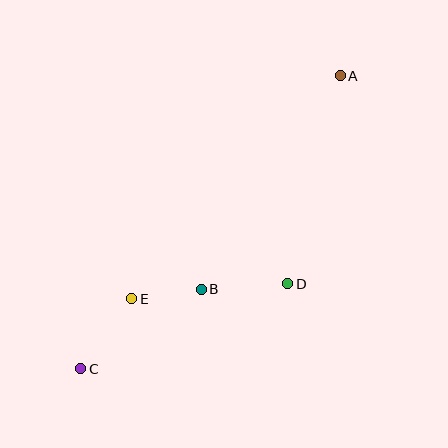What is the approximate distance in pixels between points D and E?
The distance between D and E is approximately 156 pixels.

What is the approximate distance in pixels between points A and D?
The distance between A and D is approximately 215 pixels.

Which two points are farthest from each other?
Points A and C are farthest from each other.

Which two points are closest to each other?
Points B and E are closest to each other.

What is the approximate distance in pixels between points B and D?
The distance between B and D is approximately 87 pixels.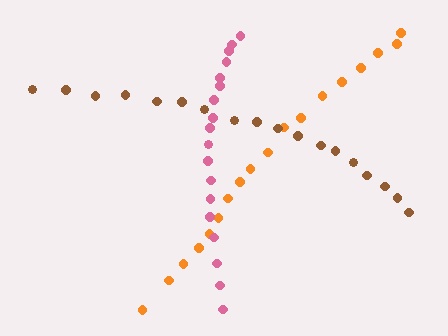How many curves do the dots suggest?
There are 3 distinct paths.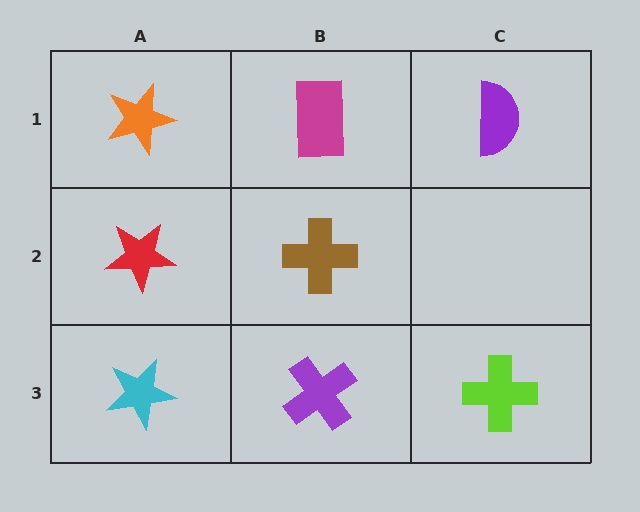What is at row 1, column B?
A magenta rectangle.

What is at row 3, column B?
A purple cross.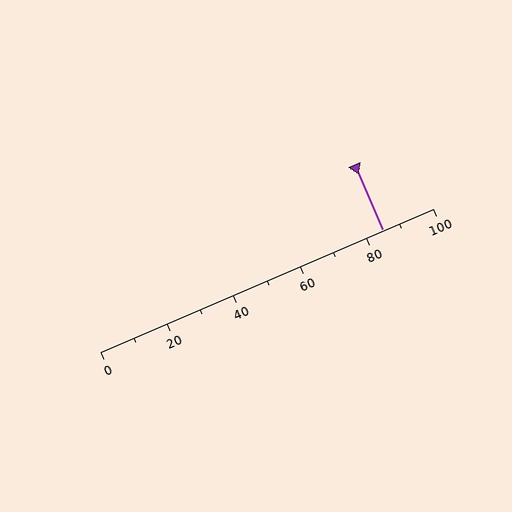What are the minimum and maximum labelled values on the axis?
The axis runs from 0 to 100.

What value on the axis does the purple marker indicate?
The marker indicates approximately 85.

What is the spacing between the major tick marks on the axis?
The major ticks are spaced 20 apart.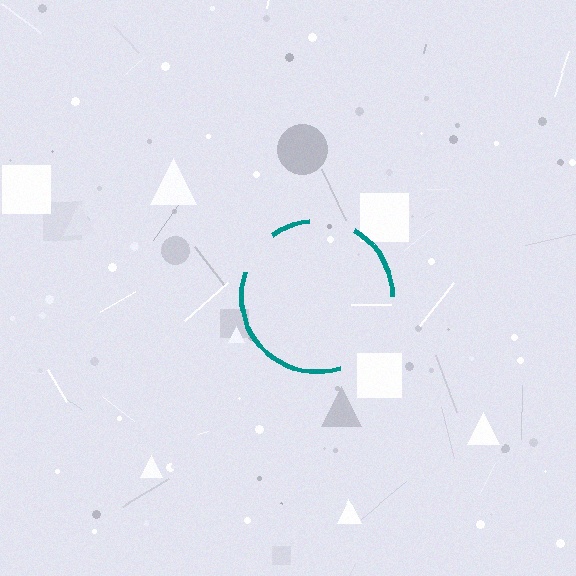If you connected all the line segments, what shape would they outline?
They would outline a circle.